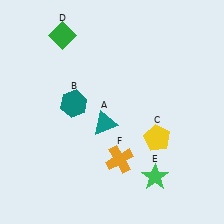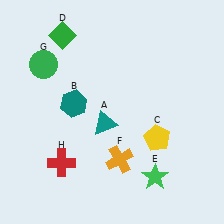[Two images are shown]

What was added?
A green circle (G), a red cross (H) were added in Image 2.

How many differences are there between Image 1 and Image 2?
There are 2 differences between the two images.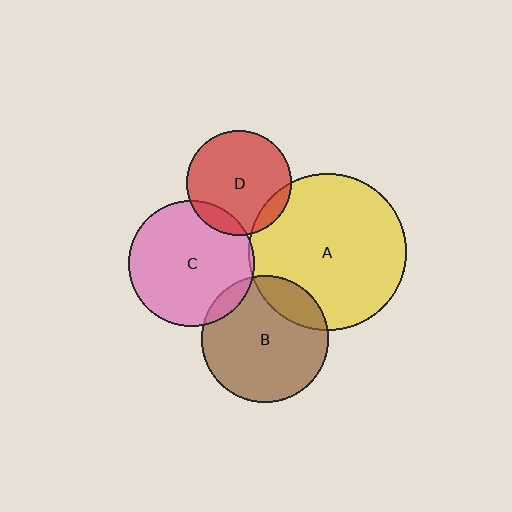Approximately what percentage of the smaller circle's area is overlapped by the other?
Approximately 15%.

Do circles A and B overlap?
Yes.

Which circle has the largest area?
Circle A (yellow).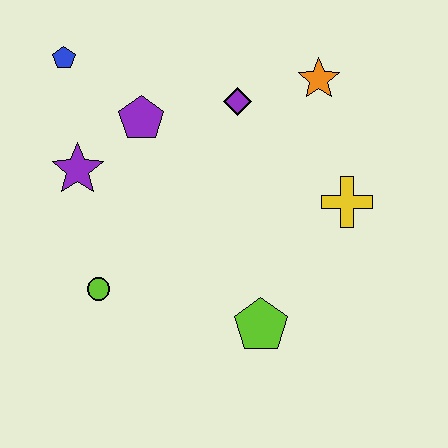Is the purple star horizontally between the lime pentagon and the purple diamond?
No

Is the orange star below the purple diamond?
No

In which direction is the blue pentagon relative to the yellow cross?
The blue pentagon is to the left of the yellow cross.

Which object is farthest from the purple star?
The yellow cross is farthest from the purple star.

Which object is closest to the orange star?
The purple diamond is closest to the orange star.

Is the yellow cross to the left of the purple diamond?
No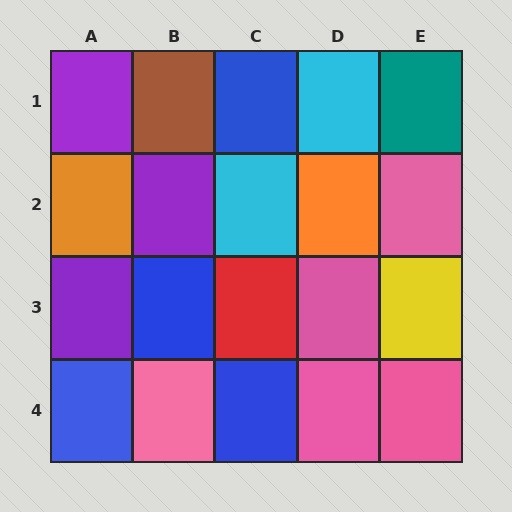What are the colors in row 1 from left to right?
Purple, brown, blue, cyan, teal.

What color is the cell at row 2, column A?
Orange.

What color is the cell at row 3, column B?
Blue.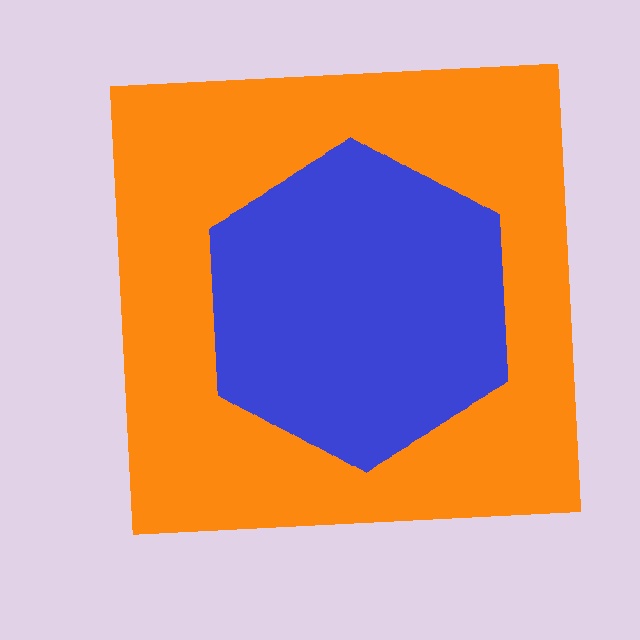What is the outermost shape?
The orange square.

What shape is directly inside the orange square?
The blue hexagon.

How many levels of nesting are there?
2.